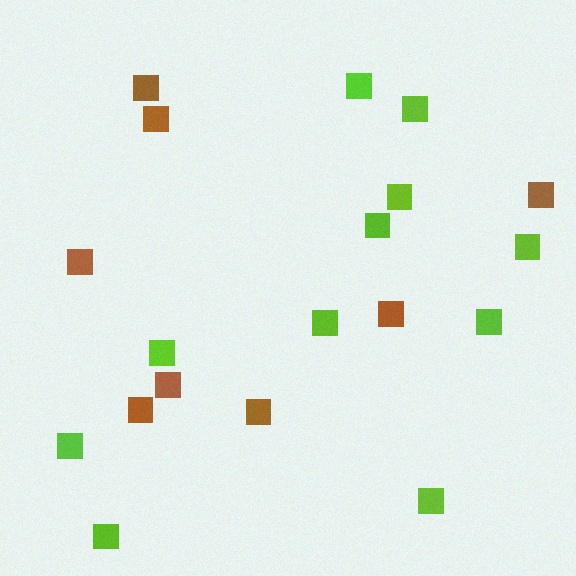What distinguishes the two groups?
There are 2 groups: one group of brown squares (8) and one group of lime squares (11).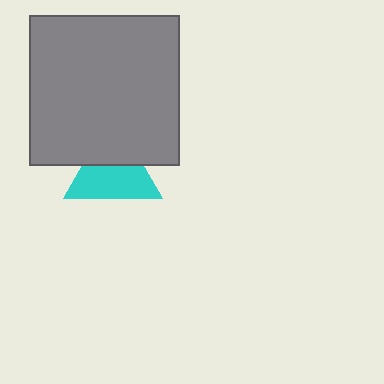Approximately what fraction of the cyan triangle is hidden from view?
Roughly 38% of the cyan triangle is hidden behind the gray rectangle.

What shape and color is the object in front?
The object in front is a gray rectangle.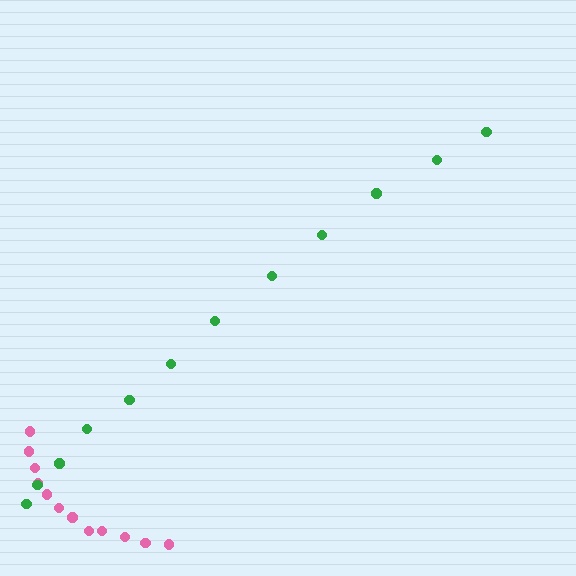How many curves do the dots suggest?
There are 2 distinct paths.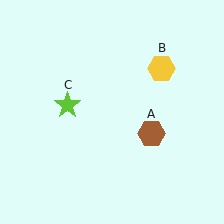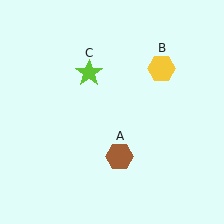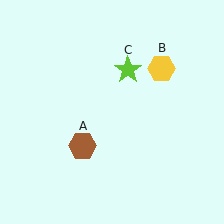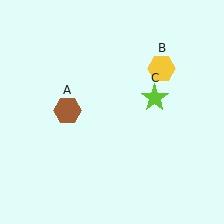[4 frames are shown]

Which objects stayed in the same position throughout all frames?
Yellow hexagon (object B) remained stationary.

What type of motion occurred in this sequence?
The brown hexagon (object A), lime star (object C) rotated clockwise around the center of the scene.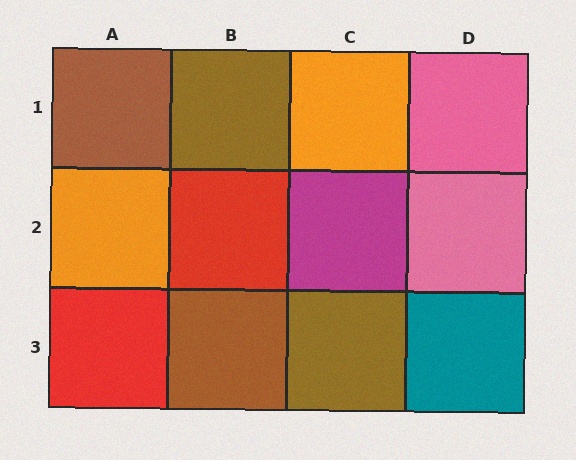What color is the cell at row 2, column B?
Red.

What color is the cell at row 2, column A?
Orange.